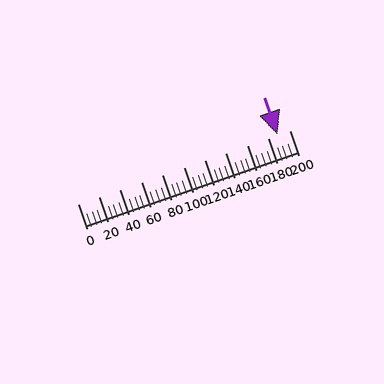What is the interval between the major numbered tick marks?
The major tick marks are spaced 20 units apart.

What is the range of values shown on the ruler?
The ruler shows values from 0 to 200.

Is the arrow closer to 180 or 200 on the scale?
The arrow is closer to 180.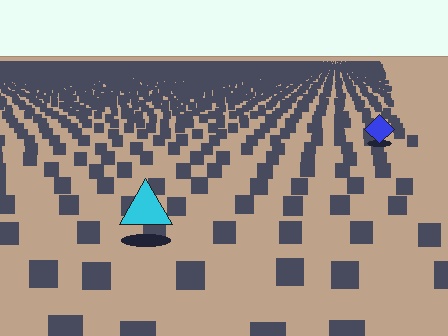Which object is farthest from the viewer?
The blue diamond is farthest from the viewer. It appears smaller and the ground texture around it is denser.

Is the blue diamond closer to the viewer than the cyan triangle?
No. The cyan triangle is closer — you can tell from the texture gradient: the ground texture is coarser near it.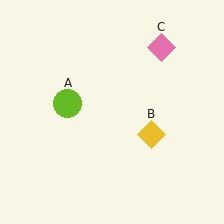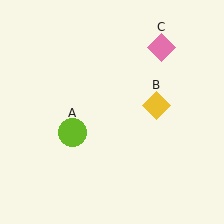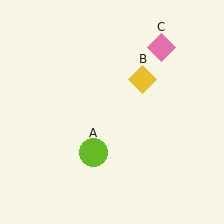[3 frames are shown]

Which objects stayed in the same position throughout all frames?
Pink diamond (object C) remained stationary.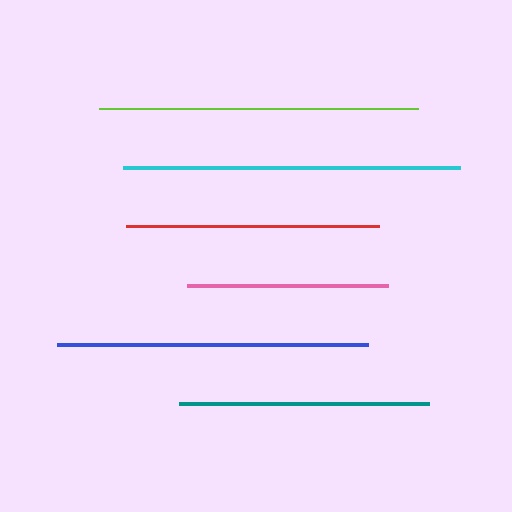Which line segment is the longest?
The cyan line is the longest at approximately 337 pixels.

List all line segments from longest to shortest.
From longest to shortest: cyan, lime, blue, red, teal, pink.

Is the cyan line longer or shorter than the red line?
The cyan line is longer than the red line.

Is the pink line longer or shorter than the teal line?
The teal line is longer than the pink line.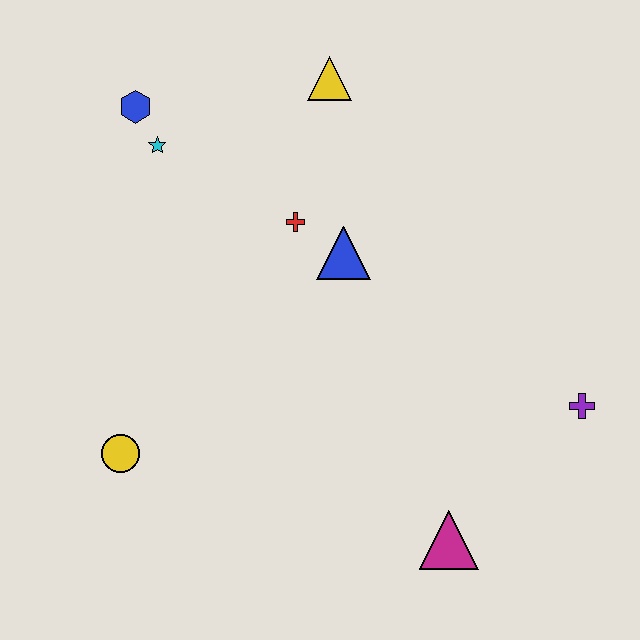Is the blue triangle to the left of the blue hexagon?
No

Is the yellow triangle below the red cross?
No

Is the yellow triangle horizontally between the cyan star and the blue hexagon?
No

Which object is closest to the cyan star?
The blue hexagon is closest to the cyan star.